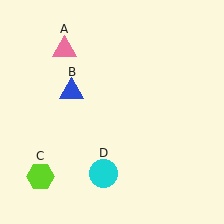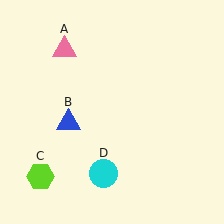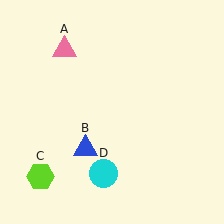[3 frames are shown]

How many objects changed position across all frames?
1 object changed position: blue triangle (object B).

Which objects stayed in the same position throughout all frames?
Pink triangle (object A) and lime hexagon (object C) and cyan circle (object D) remained stationary.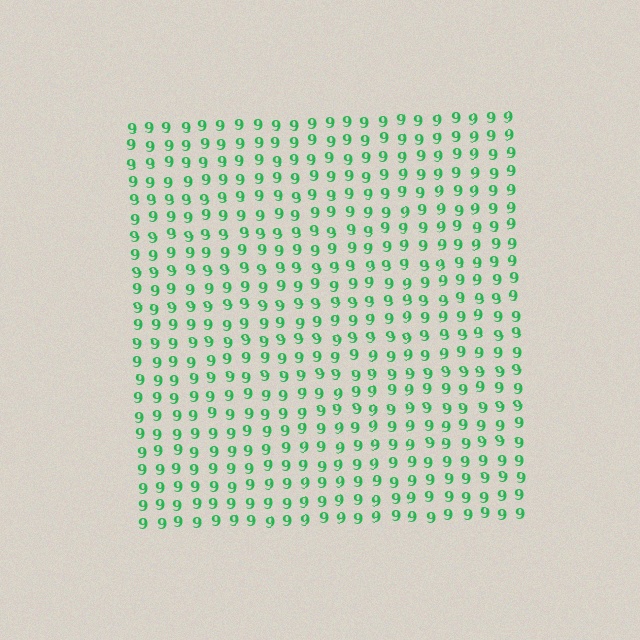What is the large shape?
The large shape is a square.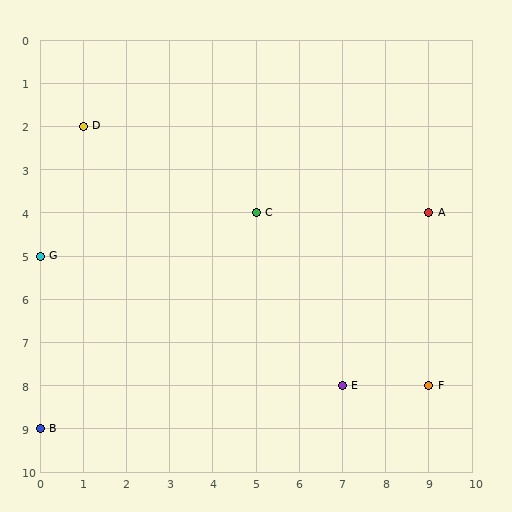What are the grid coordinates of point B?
Point B is at grid coordinates (0, 9).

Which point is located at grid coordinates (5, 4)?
Point C is at (5, 4).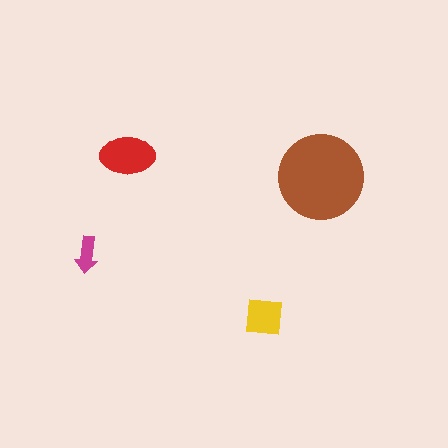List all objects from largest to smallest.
The brown circle, the red ellipse, the yellow square, the magenta arrow.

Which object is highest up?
The red ellipse is topmost.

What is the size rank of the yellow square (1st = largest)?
3rd.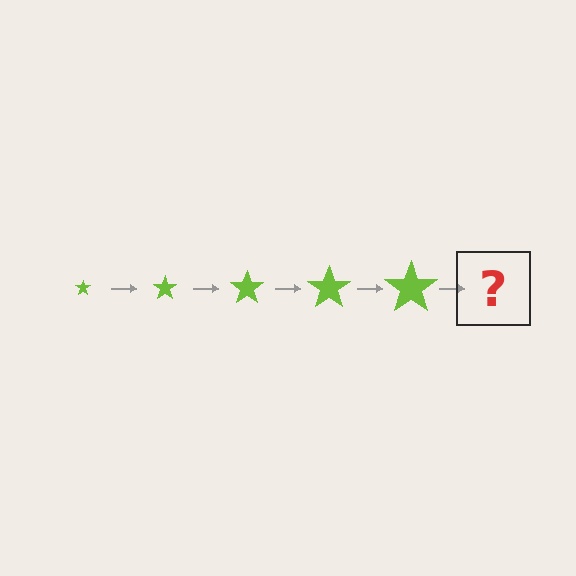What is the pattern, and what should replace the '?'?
The pattern is that the star gets progressively larger each step. The '?' should be a lime star, larger than the previous one.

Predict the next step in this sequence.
The next step is a lime star, larger than the previous one.